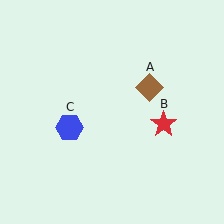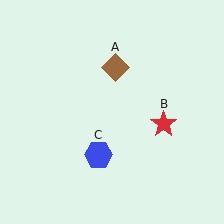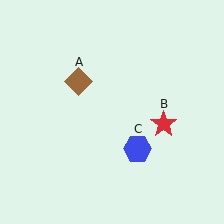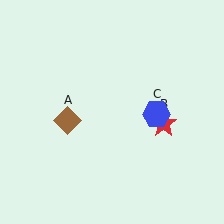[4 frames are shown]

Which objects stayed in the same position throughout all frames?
Red star (object B) remained stationary.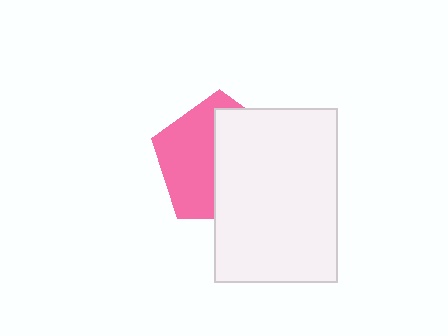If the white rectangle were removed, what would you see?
You would see the complete pink pentagon.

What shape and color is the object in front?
The object in front is a white rectangle.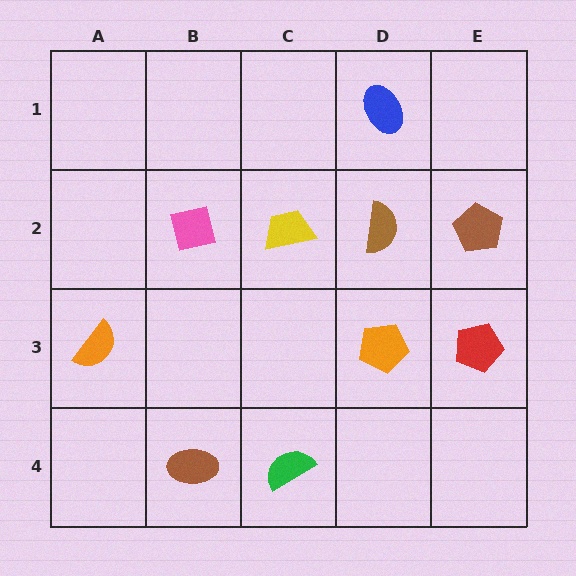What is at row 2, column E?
A brown pentagon.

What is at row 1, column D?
A blue ellipse.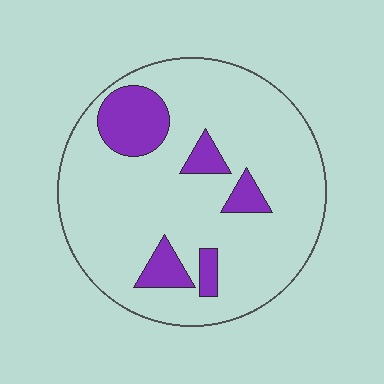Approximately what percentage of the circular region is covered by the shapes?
Approximately 15%.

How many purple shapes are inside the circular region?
5.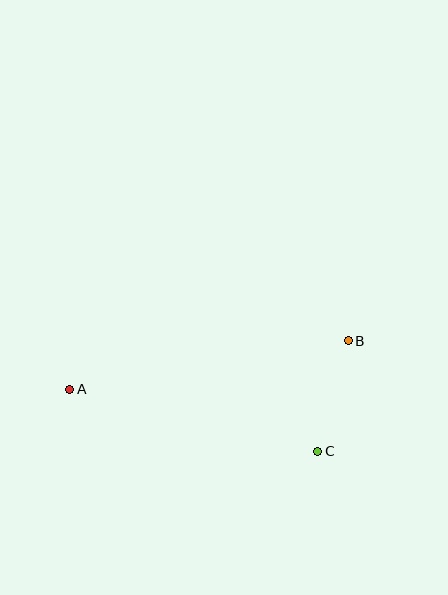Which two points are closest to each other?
Points B and C are closest to each other.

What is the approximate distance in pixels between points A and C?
The distance between A and C is approximately 256 pixels.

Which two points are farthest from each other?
Points A and B are farthest from each other.